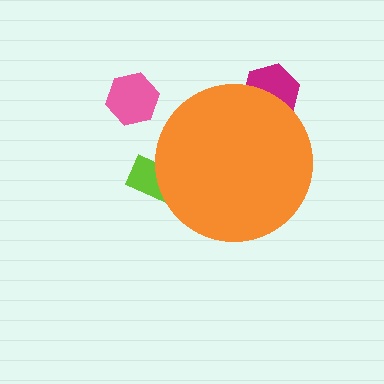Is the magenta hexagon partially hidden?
Yes, the magenta hexagon is partially hidden behind the orange circle.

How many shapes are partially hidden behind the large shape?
2 shapes are partially hidden.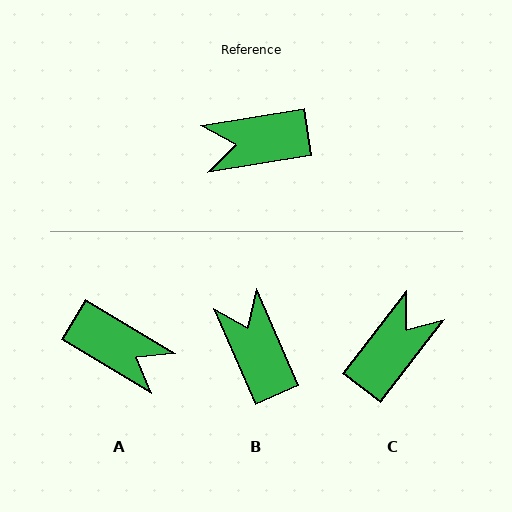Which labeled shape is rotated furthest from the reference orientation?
A, about 140 degrees away.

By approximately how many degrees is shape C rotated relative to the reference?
Approximately 137 degrees clockwise.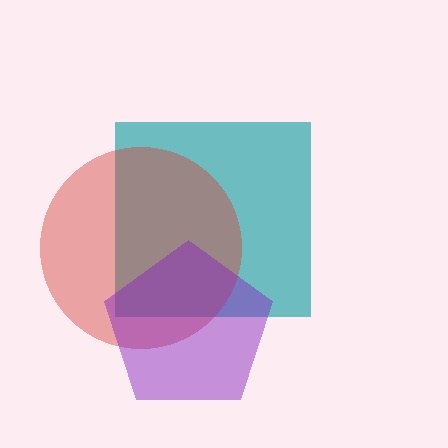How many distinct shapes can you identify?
There are 3 distinct shapes: a teal square, a red circle, a purple pentagon.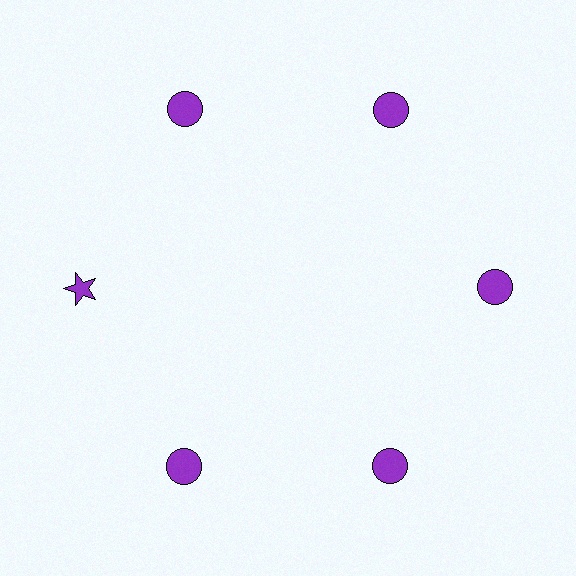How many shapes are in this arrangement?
There are 6 shapes arranged in a ring pattern.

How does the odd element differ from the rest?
It has a different shape: star instead of circle.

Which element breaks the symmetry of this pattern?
The purple star at roughly the 9 o'clock position breaks the symmetry. All other shapes are purple circles.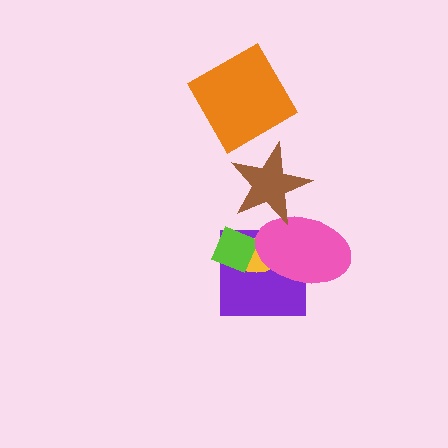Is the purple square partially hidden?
Yes, it is partially covered by another shape.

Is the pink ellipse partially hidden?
Yes, it is partially covered by another shape.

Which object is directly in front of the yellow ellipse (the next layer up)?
The lime diamond is directly in front of the yellow ellipse.